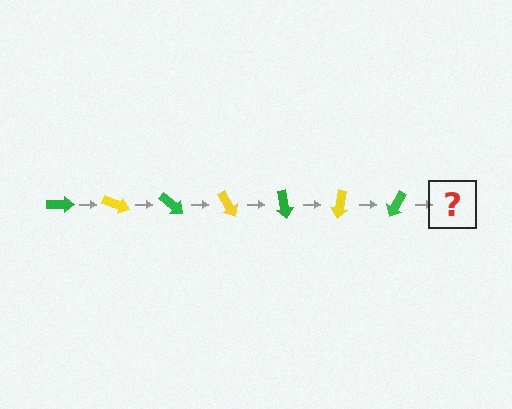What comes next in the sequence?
The next element should be a yellow arrow, rotated 140 degrees from the start.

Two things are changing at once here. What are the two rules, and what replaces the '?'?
The two rules are that it rotates 20 degrees each step and the color cycles through green and yellow. The '?' should be a yellow arrow, rotated 140 degrees from the start.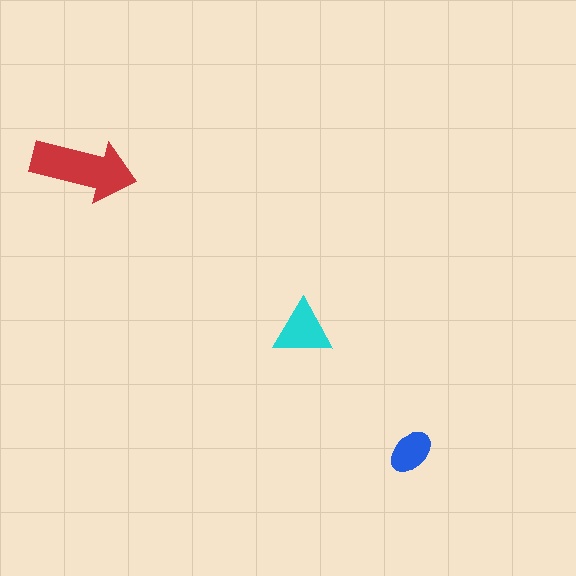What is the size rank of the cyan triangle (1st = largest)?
2nd.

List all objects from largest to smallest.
The red arrow, the cyan triangle, the blue ellipse.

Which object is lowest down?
The blue ellipse is bottommost.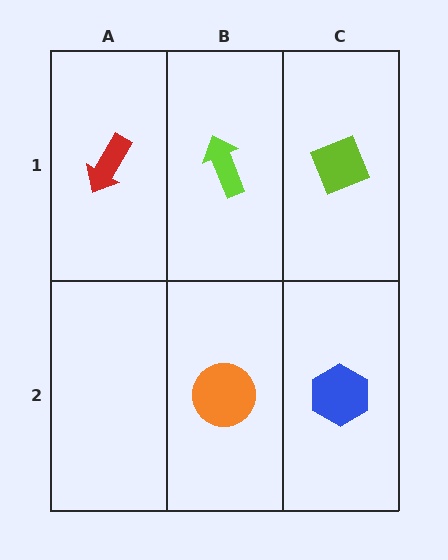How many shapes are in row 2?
2 shapes.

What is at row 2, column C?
A blue hexagon.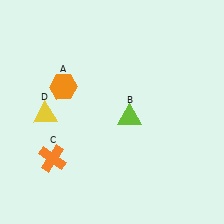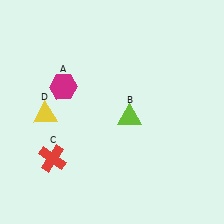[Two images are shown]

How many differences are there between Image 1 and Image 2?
There are 2 differences between the two images.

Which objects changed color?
A changed from orange to magenta. C changed from orange to red.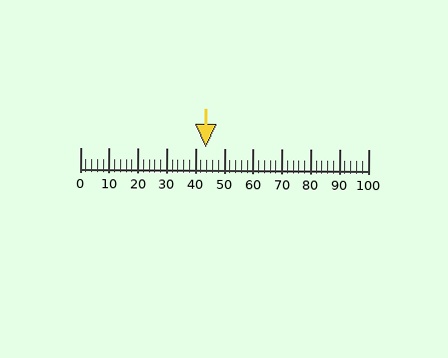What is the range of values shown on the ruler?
The ruler shows values from 0 to 100.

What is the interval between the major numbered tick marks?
The major tick marks are spaced 10 units apart.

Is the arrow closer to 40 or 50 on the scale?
The arrow is closer to 40.